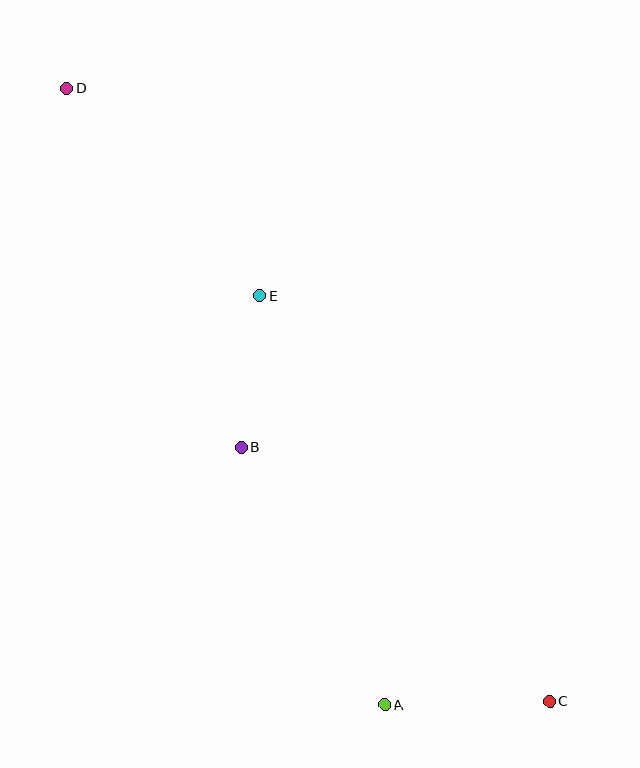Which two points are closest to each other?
Points B and E are closest to each other.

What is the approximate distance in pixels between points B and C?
The distance between B and C is approximately 399 pixels.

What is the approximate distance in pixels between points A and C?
The distance between A and C is approximately 165 pixels.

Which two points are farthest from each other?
Points C and D are farthest from each other.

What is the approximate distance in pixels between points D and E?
The distance between D and E is approximately 284 pixels.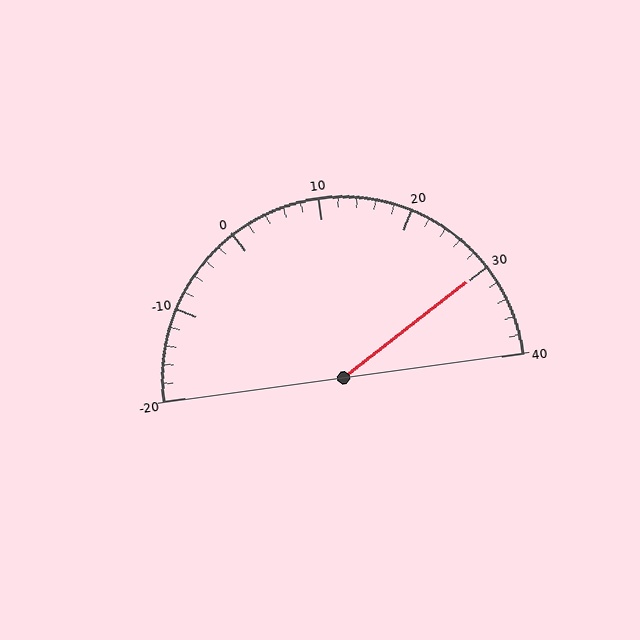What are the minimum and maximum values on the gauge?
The gauge ranges from -20 to 40.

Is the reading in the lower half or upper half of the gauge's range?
The reading is in the upper half of the range (-20 to 40).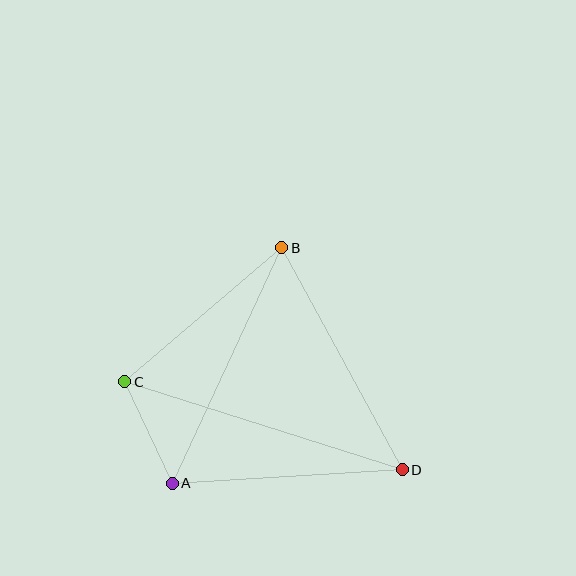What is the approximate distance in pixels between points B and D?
The distance between B and D is approximately 253 pixels.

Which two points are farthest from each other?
Points C and D are farthest from each other.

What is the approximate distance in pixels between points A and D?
The distance between A and D is approximately 231 pixels.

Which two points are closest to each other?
Points A and C are closest to each other.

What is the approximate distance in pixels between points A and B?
The distance between A and B is approximately 260 pixels.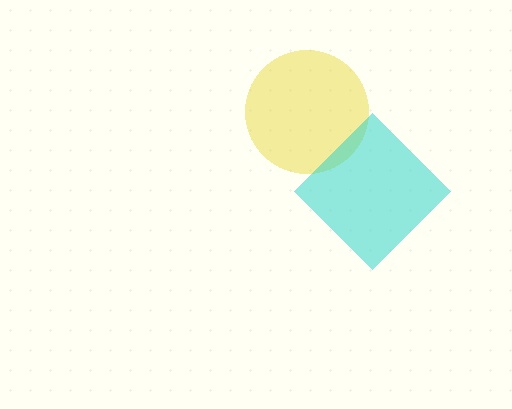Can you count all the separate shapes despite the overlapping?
Yes, there are 2 separate shapes.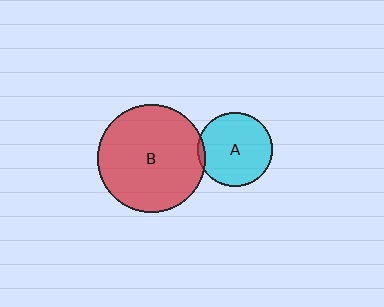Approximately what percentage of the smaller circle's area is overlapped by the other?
Approximately 5%.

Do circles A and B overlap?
Yes.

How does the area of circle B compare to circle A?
Approximately 2.1 times.